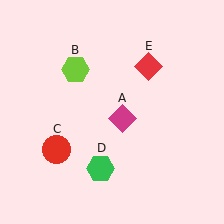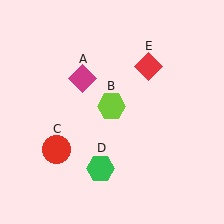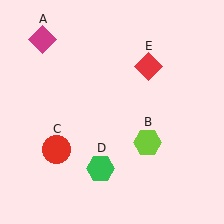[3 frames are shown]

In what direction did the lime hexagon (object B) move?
The lime hexagon (object B) moved down and to the right.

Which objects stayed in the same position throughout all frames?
Red circle (object C) and green hexagon (object D) and red diamond (object E) remained stationary.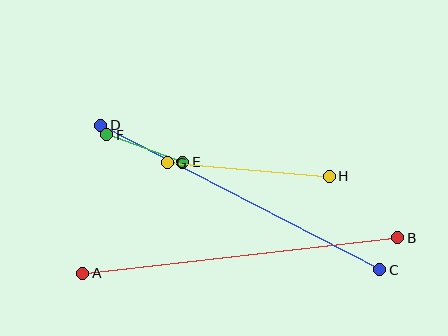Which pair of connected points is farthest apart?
Points A and B are farthest apart.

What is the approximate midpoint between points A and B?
The midpoint is at approximately (240, 255) pixels.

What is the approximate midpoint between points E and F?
The midpoint is at approximately (145, 148) pixels.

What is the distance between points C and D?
The distance is approximately 314 pixels.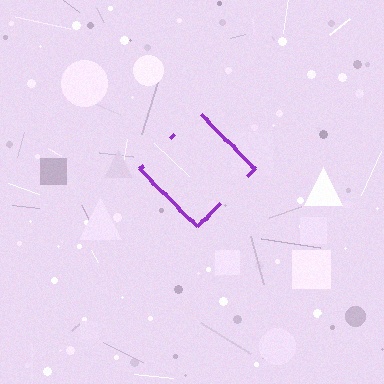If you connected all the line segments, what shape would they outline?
They would outline a diamond.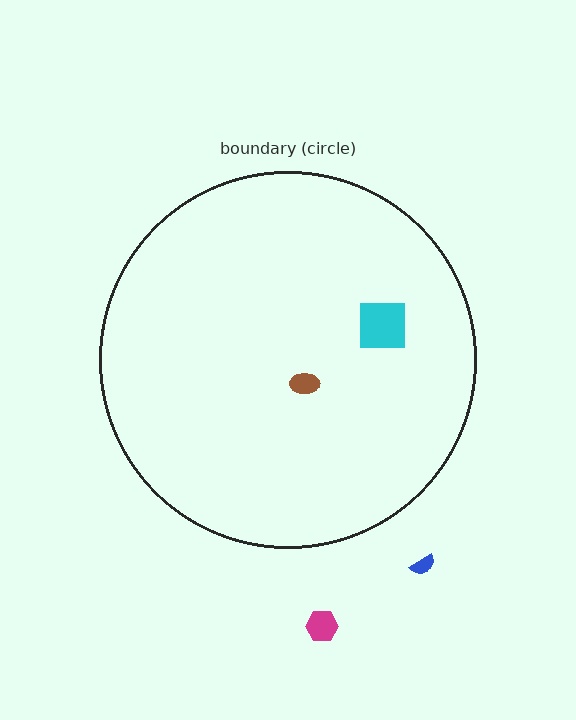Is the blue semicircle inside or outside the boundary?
Outside.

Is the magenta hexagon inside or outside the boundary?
Outside.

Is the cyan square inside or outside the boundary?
Inside.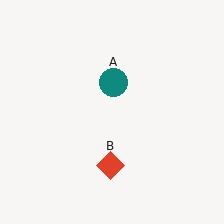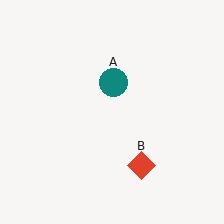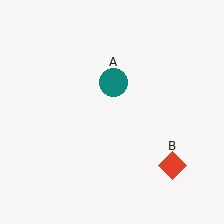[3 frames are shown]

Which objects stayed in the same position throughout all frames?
Teal circle (object A) remained stationary.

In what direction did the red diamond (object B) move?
The red diamond (object B) moved right.